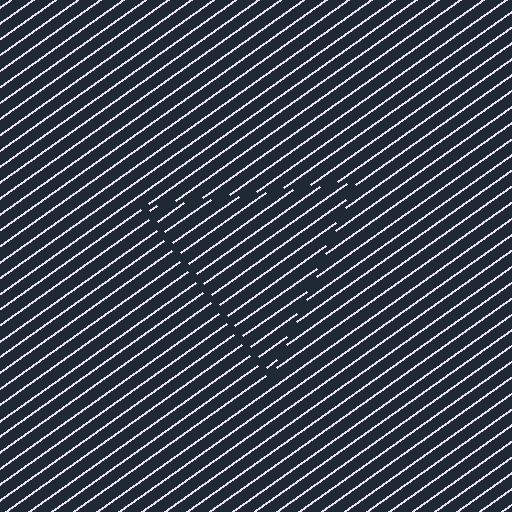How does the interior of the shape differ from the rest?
The interior of the shape contains the same grating, shifted by half a period — the contour is defined by the phase discontinuity where line-ends from the inner and outer gratings abut.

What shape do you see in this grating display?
An illusory triangle. The interior of the shape contains the same grating, shifted by half a period — the contour is defined by the phase discontinuity where line-ends from the inner and outer gratings abut.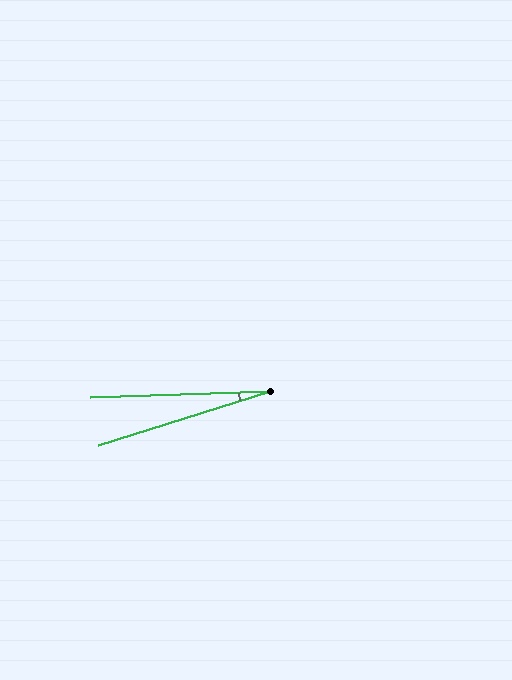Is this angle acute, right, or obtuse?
It is acute.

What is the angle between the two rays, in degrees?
Approximately 16 degrees.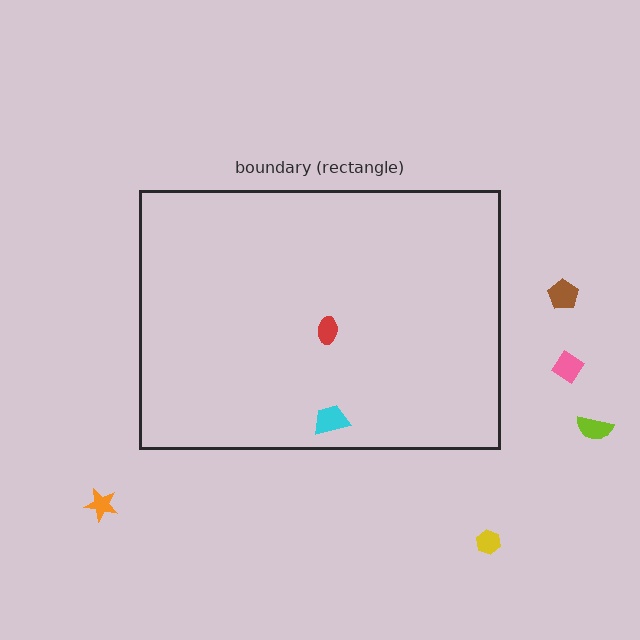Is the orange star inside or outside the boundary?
Outside.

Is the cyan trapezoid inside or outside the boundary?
Inside.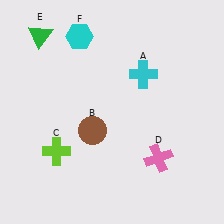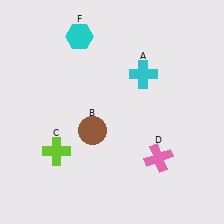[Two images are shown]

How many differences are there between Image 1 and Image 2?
There is 1 difference between the two images.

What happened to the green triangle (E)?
The green triangle (E) was removed in Image 2. It was in the top-left area of Image 1.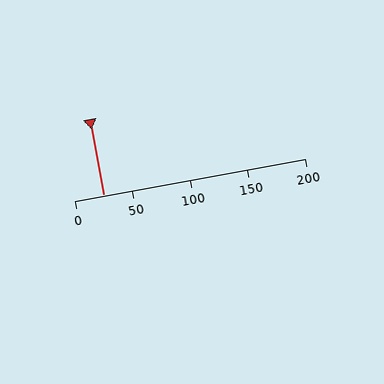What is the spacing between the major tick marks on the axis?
The major ticks are spaced 50 apart.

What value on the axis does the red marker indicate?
The marker indicates approximately 25.